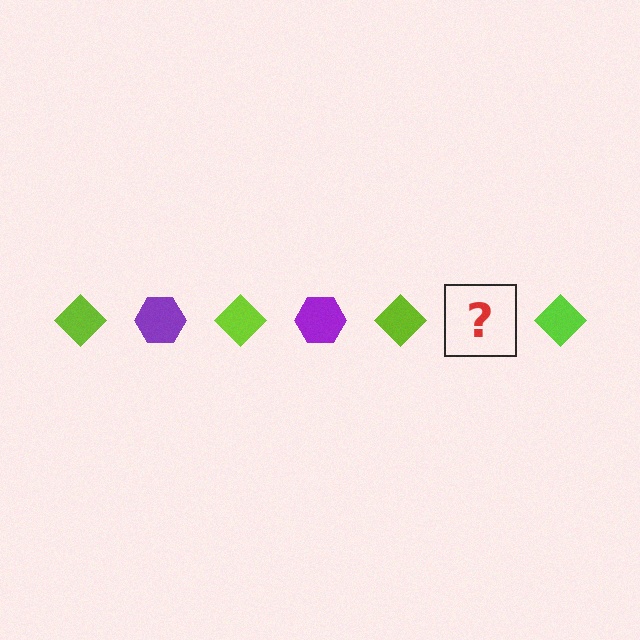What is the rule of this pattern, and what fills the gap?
The rule is that the pattern alternates between lime diamond and purple hexagon. The gap should be filled with a purple hexagon.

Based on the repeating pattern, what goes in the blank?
The blank should be a purple hexagon.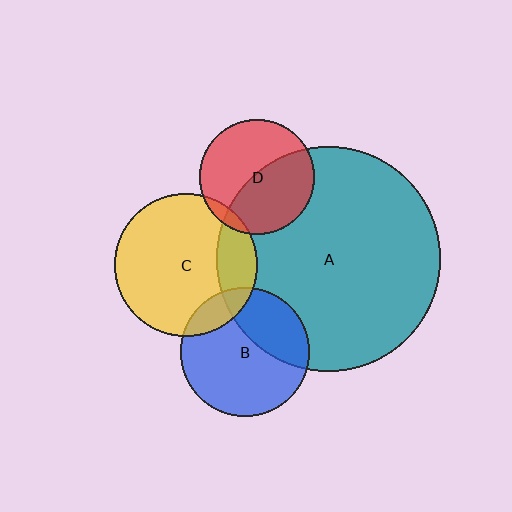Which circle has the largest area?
Circle A (teal).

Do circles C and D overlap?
Yes.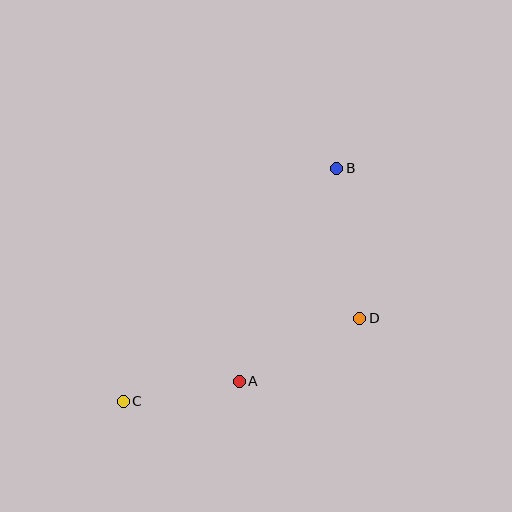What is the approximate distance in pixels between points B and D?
The distance between B and D is approximately 152 pixels.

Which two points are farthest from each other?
Points B and C are farthest from each other.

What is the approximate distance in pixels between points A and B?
The distance between A and B is approximately 234 pixels.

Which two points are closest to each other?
Points A and C are closest to each other.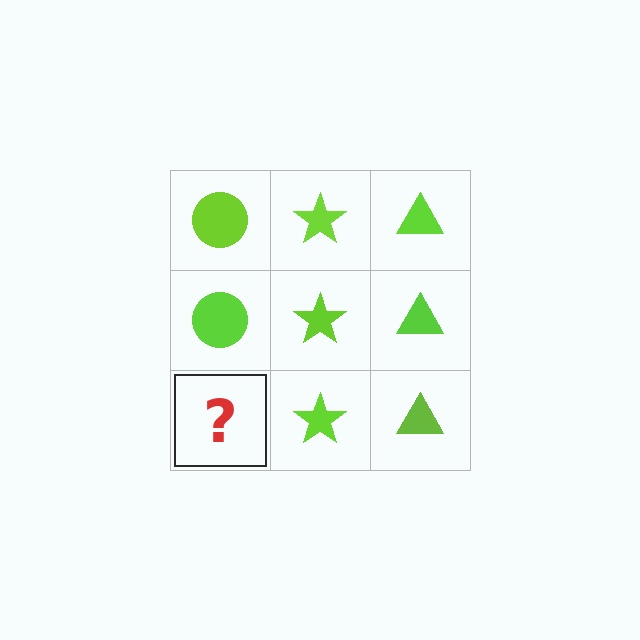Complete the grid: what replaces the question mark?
The question mark should be replaced with a lime circle.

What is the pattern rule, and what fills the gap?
The rule is that each column has a consistent shape. The gap should be filled with a lime circle.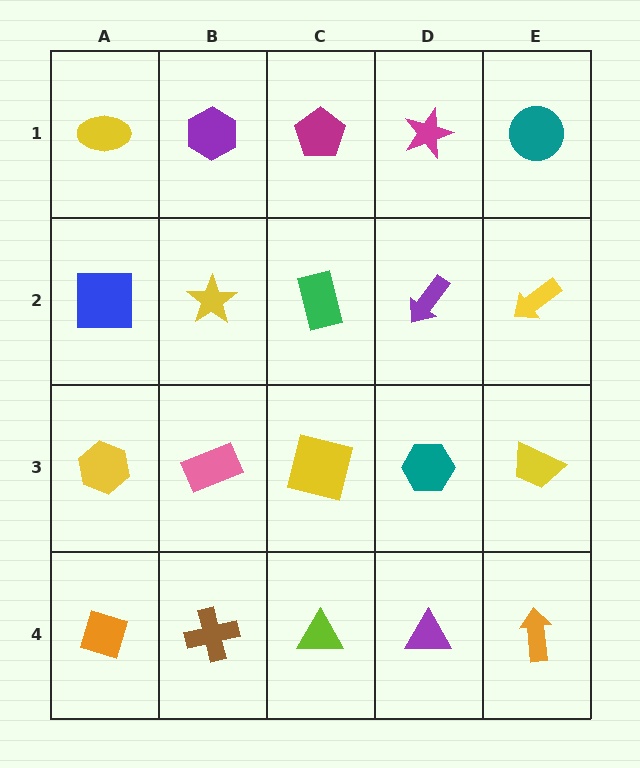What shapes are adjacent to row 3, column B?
A yellow star (row 2, column B), a brown cross (row 4, column B), a yellow hexagon (row 3, column A), a yellow square (row 3, column C).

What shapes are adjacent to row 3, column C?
A green rectangle (row 2, column C), a lime triangle (row 4, column C), a pink rectangle (row 3, column B), a teal hexagon (row 3, column D).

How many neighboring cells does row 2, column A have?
3.